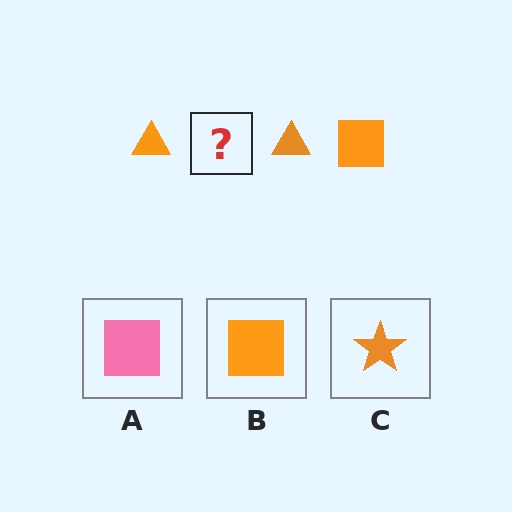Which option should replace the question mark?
Option B.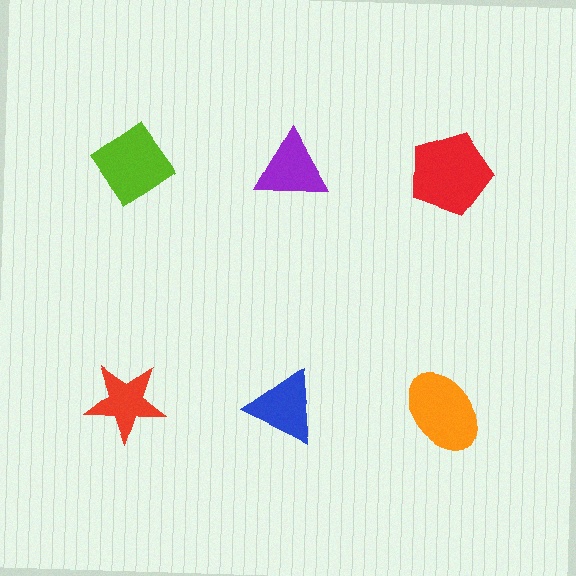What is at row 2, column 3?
An orange ellipse.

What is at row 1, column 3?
A red pentagon.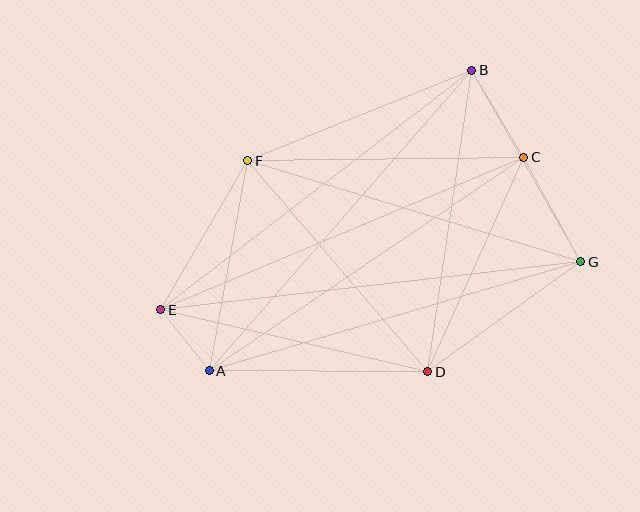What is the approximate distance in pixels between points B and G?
The distance between B and G is approximately 220 pixels.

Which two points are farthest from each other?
Points E and G are farthest from each other.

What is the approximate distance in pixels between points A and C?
The distance between A and C is approximately 380 pixels.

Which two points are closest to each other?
Points A and E are closest to each other.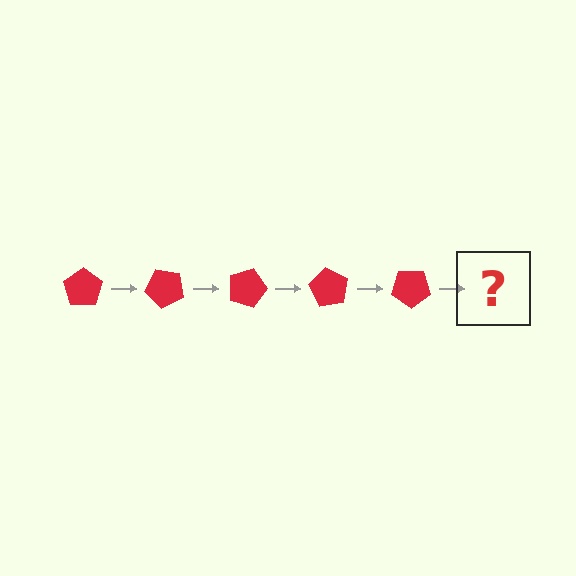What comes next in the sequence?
The next element should be a red pentagon rotated 225 degrees.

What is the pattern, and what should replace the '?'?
The pattern is that the pentagon rotates 45 degrees each step. The '?' should be a red pentagon rotated 225 degrees.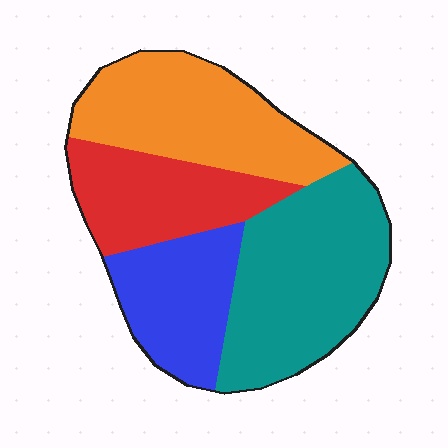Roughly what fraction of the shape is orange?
Orange covers around 30% of the shape.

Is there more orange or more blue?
Orange.